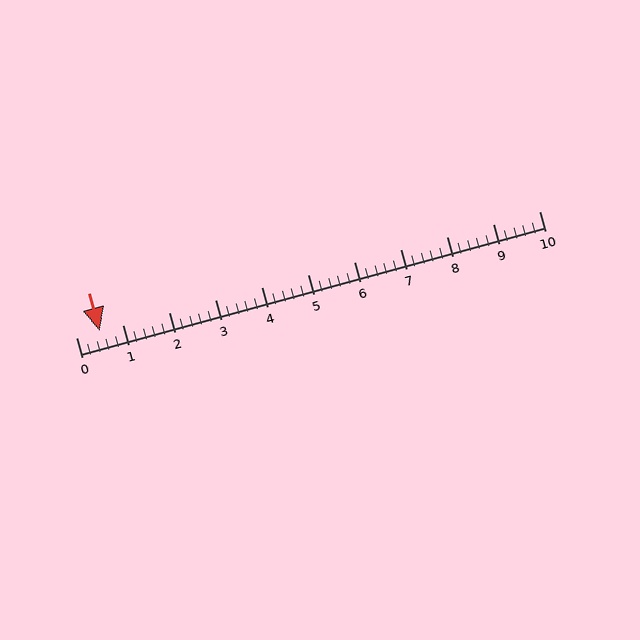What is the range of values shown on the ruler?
The ruler shows values from 0 to 10.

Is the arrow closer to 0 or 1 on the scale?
The arrow is closer to 1.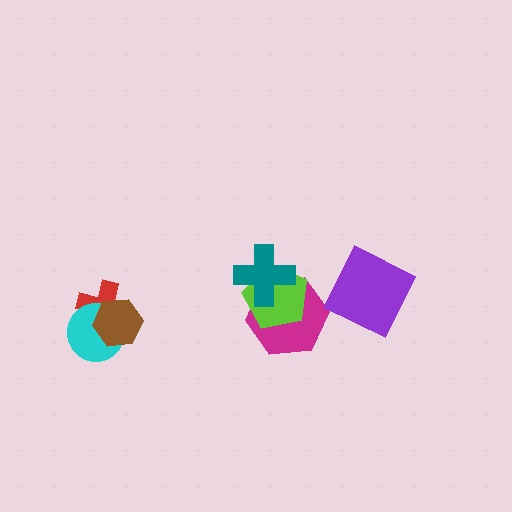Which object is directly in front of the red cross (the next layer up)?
The cyan circle is directly in front of the red cross.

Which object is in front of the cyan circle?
The brown hexagon is in front of the cyan circle.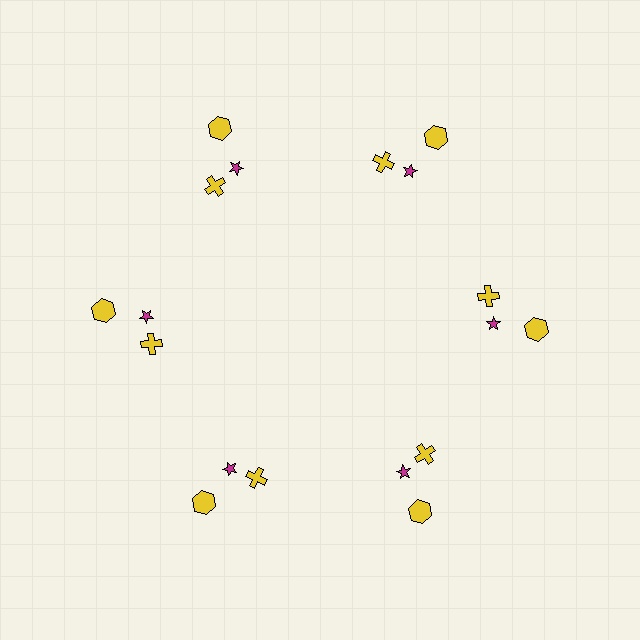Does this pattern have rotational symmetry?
Yes, this pattern has 6-fold rotational symmetry. It looks the same after rotating 60 degrees around the center.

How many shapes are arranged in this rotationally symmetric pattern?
There are 18 shapes, arranged in 6 groups of 3.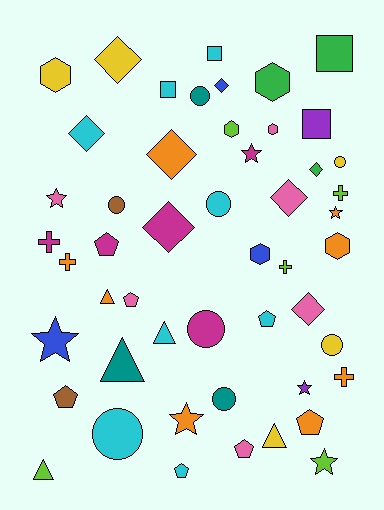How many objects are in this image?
There are 50 objects.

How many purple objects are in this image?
There are 2 purple objects.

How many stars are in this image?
There are 7 stars.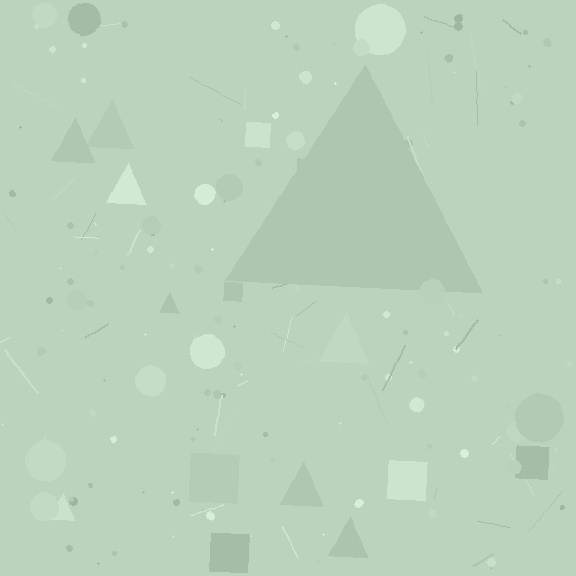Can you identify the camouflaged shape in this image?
The camouflaged shape is a triangle.